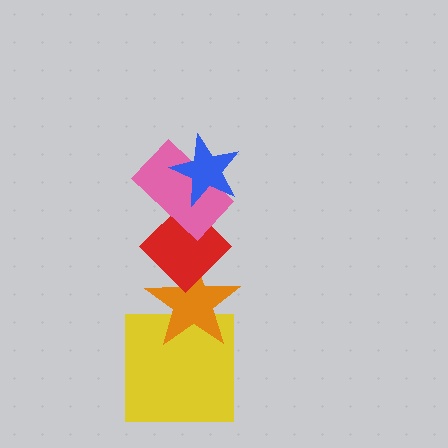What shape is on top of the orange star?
The red diamond is on top of the orange star.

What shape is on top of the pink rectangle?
The blue star is on top of the pink rectangle.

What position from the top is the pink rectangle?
The pink rectangle is 2nd from the top.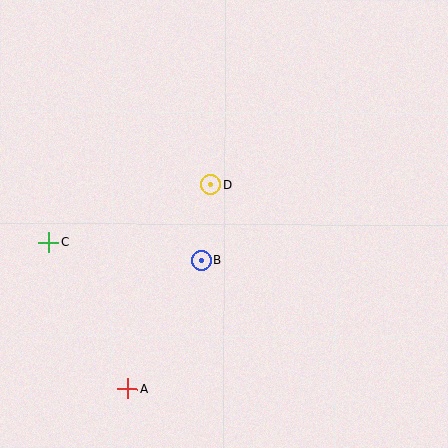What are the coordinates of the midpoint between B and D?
The midpoint between B and D is at (206, 222).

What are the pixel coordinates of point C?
Point C is at (49, 242).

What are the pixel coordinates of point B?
Point B is at (201, 260).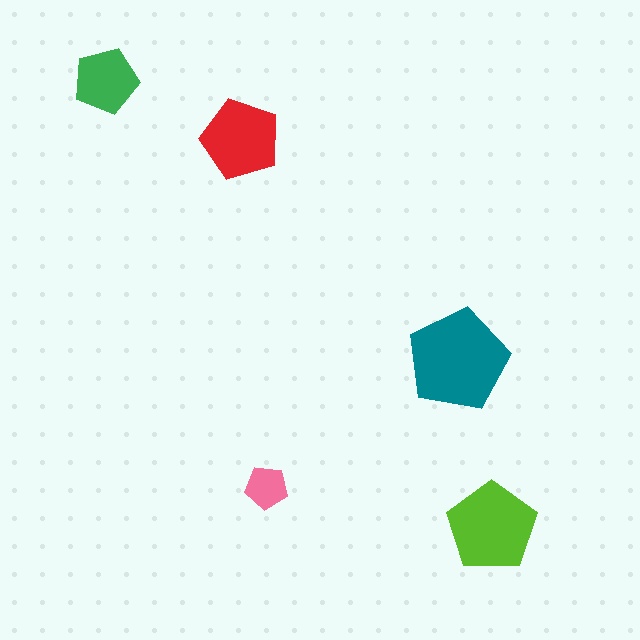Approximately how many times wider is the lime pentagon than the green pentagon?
About 1.5 times wider.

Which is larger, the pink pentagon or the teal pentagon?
The teal one.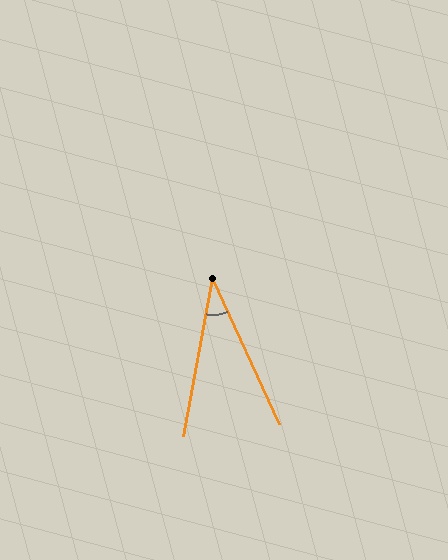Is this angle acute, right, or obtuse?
It is acute.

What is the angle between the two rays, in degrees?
Approximately 35 degrees.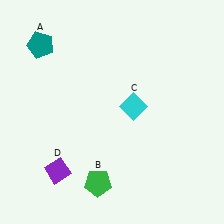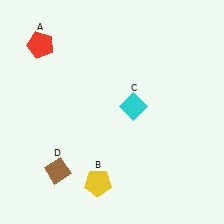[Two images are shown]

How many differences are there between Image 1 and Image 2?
There are 3 differences between the two images.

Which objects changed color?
A changed from teal to red. B changed from green to yellow. D changed from purple to brown.